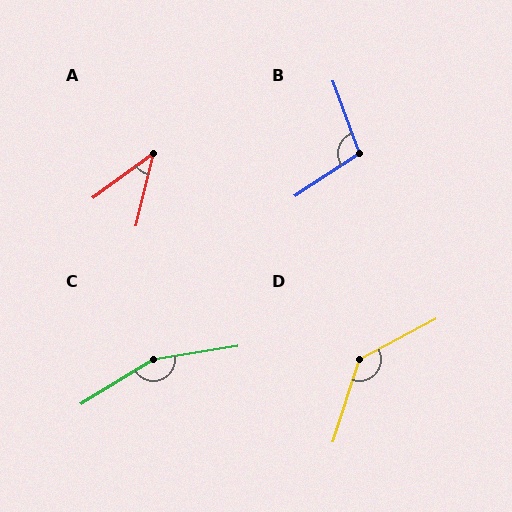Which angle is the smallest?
A, at approximately 41 degrees.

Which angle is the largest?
C, at approximately 158 degrees.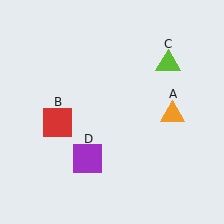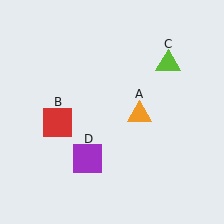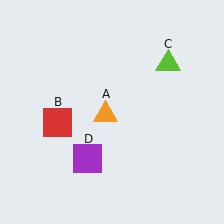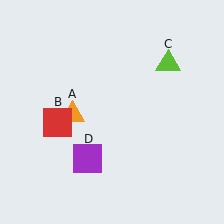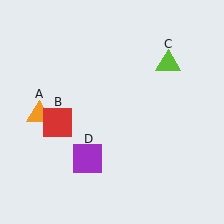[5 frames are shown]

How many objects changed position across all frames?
1 object changed position: orange triangle (object A).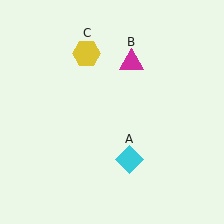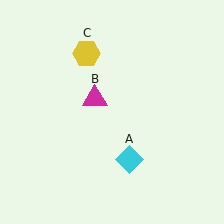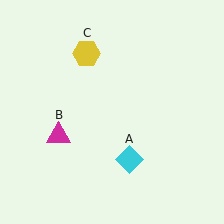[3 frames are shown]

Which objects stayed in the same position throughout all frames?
Cyan diamond (object A) and yellow hexagon (object C) remained stationary.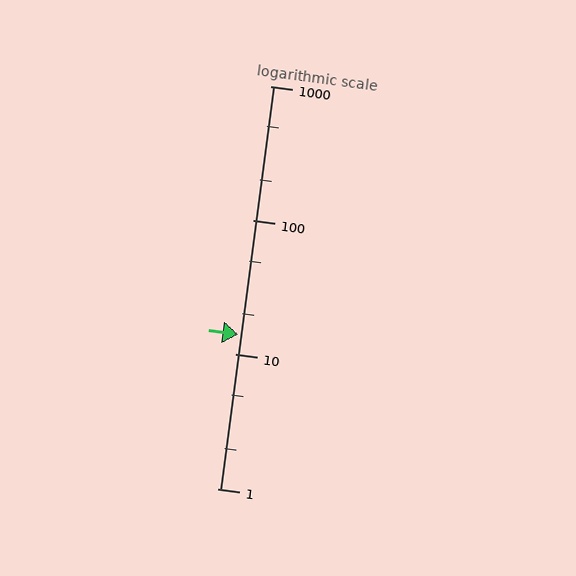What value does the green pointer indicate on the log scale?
The pointer indicates approximately 14.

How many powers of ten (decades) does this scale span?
The scale spans 3 decades, from 1 to 1000.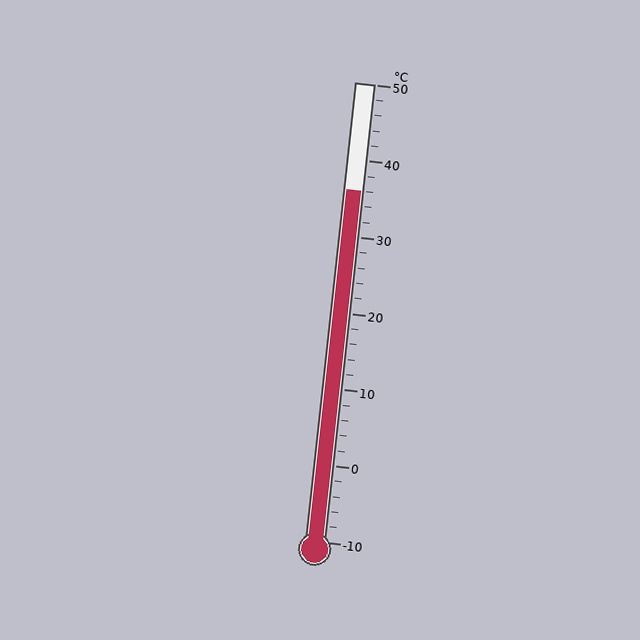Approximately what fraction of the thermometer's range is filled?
The thermometer is filled to approximately 75% of its range.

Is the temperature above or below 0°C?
The temperature is above 0°C.